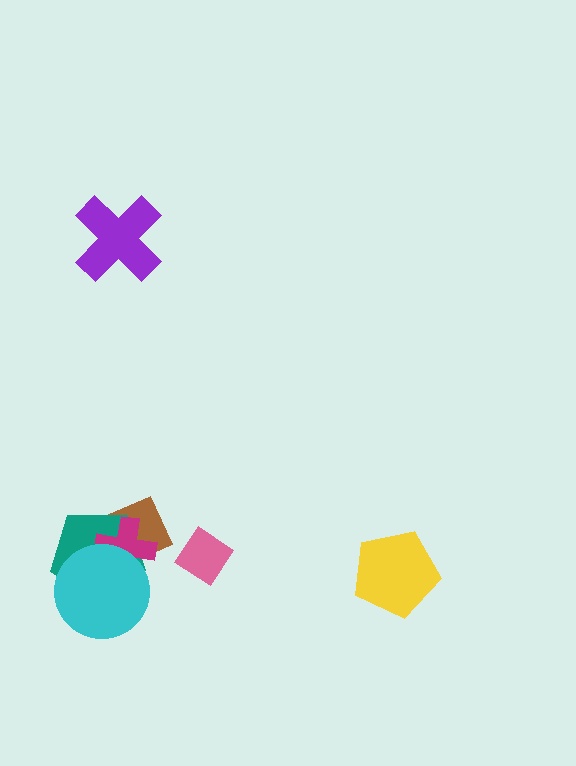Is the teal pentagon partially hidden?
Yes, it is partially covered by another shape.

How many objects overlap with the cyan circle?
2 objects overlap with the cyan circle.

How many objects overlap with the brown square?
2 objects overlap with the brown square.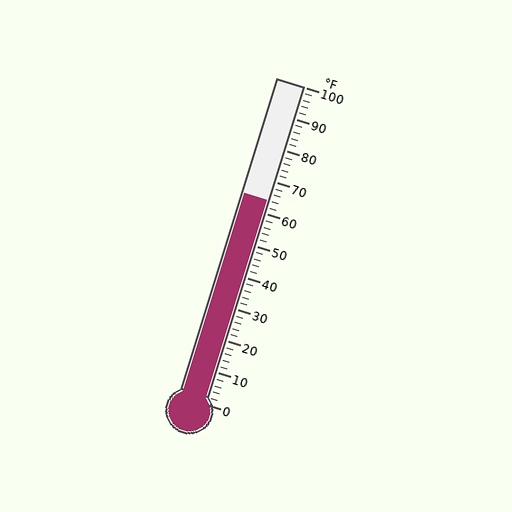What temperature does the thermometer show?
The thermometer shows approximately 64°F.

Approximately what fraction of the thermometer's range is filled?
The thermometer is filled to approximately 65% of its range.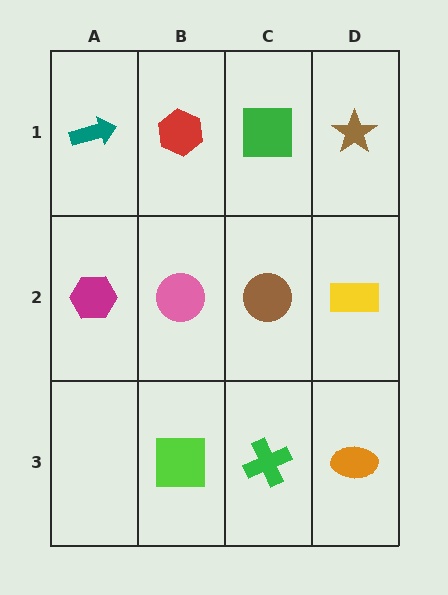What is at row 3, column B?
A lime square.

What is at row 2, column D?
A yellow rectangle.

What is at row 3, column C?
A green cross.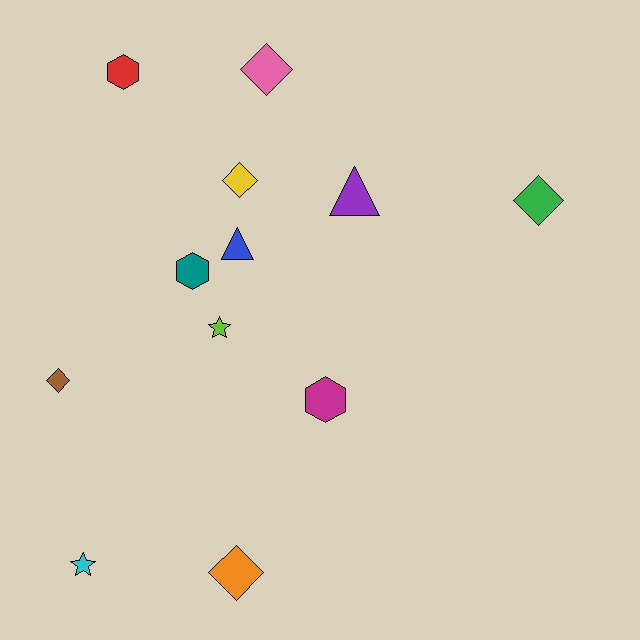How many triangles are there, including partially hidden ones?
There are 2 triangles.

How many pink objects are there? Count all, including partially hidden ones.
There is 1 pink object.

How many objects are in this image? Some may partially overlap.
There are 12 objects.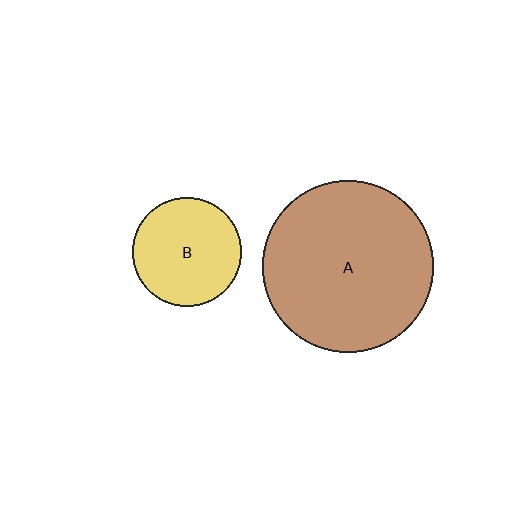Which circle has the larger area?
Circle A (brown).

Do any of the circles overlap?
No, none of the circles overlap.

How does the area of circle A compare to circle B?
Approximately 2.5 times.